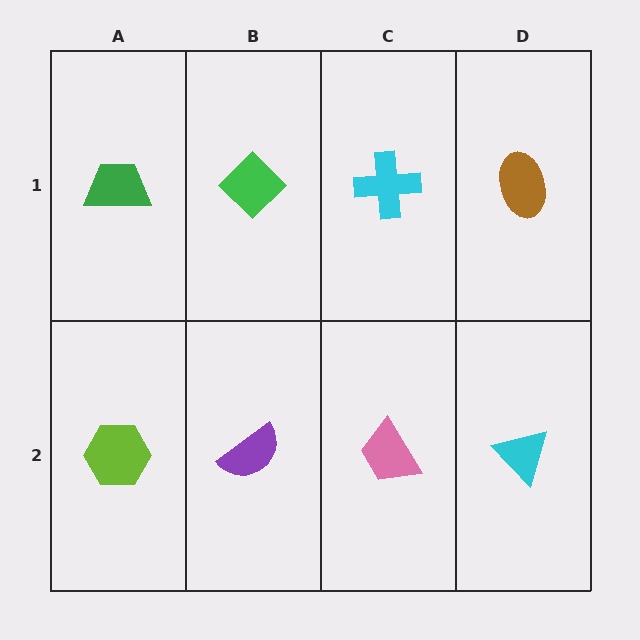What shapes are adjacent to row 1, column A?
A lime hexagon (row 2, column A), a green diamond (row 1, column B).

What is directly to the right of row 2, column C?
A cyan triangle.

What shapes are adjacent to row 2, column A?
A green trapezoid (row 1, column A), a purple semicircle (row 2, column B).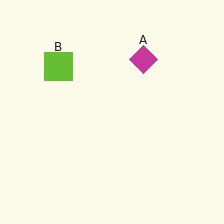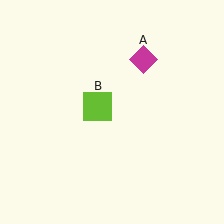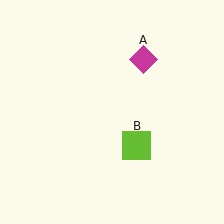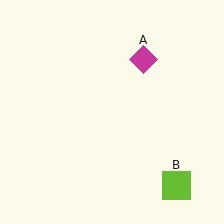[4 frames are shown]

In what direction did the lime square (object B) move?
The lime square (object B) moved down and to the right.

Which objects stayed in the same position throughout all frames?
Magenta diamond (object A) remained stationary.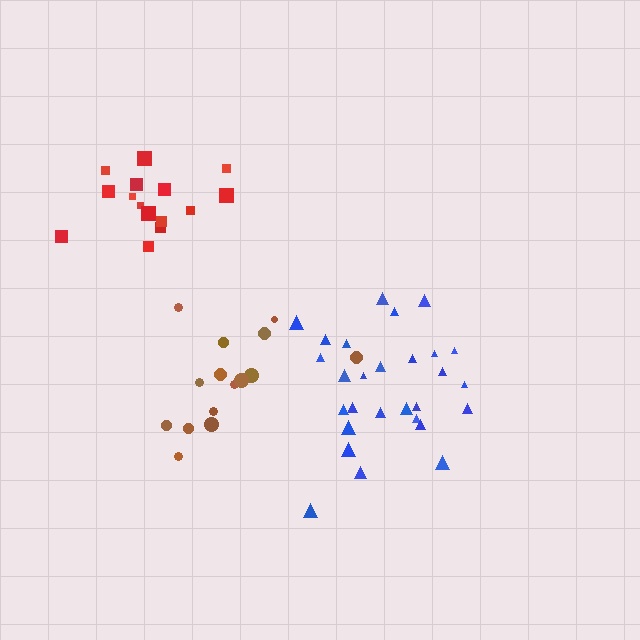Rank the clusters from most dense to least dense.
blue, red, brown.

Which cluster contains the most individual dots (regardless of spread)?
Blue (28).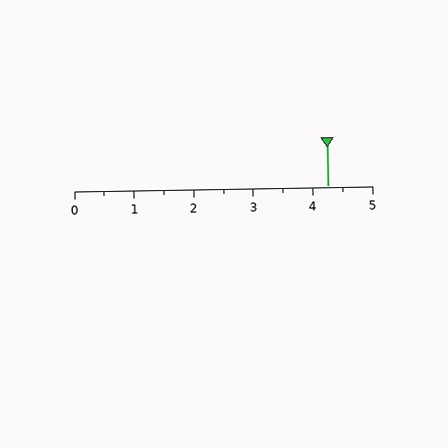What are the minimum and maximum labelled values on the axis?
The axis runs from 0 to 5.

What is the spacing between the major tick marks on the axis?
The major ticks are spaced 1 apart.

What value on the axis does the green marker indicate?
The marker indicates approximately 4.2.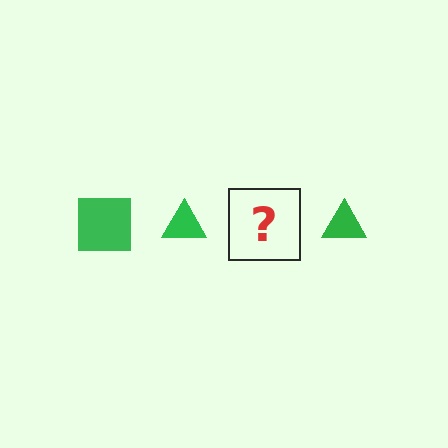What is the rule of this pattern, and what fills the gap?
The rule is that the pattern cycles through square, triangle shapes in green. The gap should be filled with a green square.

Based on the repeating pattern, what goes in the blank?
The blank should be a green square.